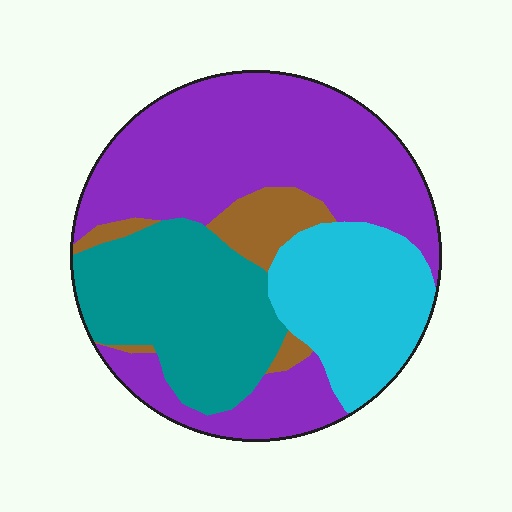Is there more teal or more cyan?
Teal.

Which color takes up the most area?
Purple, at roughly 45%.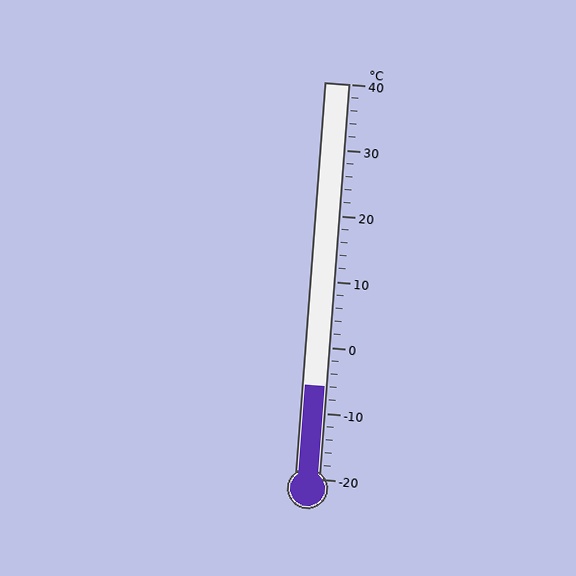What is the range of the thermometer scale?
The thermometer scale ranges from -20°C to 40°C.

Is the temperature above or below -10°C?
The temperature is above -10°C.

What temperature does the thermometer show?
The thermometer shows approximately -6°C.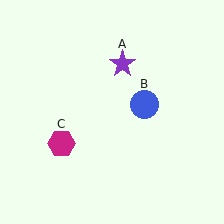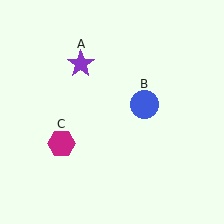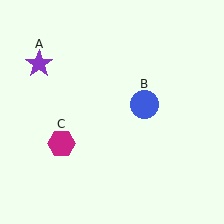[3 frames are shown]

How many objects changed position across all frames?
1 object changed position: purple star (object A).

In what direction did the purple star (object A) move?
The purple star (object A) moved left.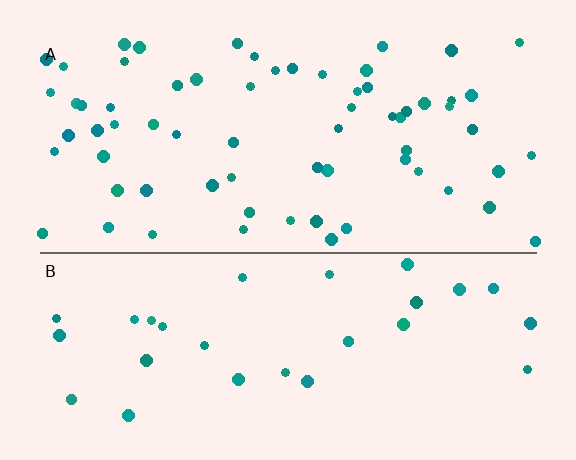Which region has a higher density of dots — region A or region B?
A (the top).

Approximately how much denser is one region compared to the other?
Approximately 2.3× — region A over region B.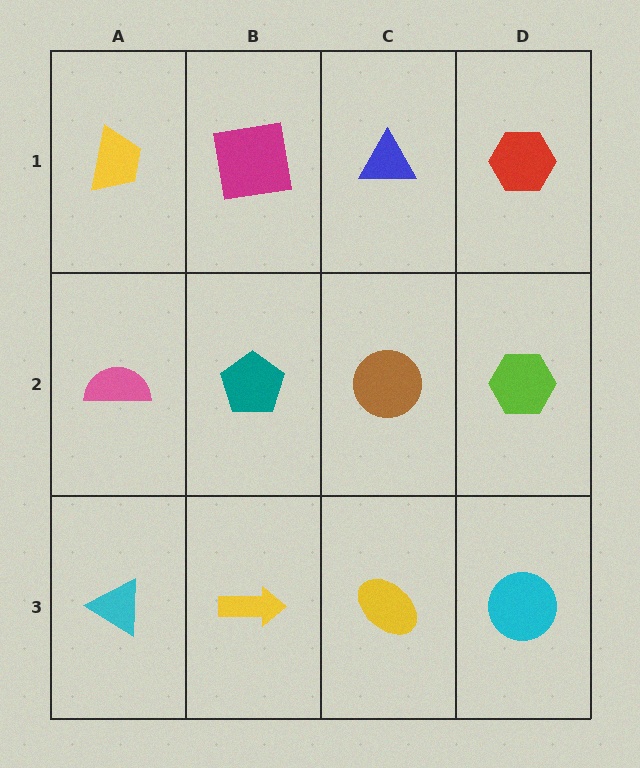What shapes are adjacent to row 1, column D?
A lime hexagon (row 2, column D), a blue triangle (row 1, column C).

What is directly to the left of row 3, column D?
A yellow ellipse.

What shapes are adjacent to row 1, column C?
A brown circle (row 2, column C), a magenta square (row 1, column B), a red hexagon (row 1, column D).